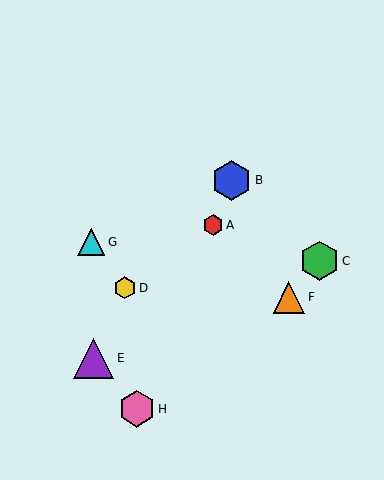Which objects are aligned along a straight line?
Objects A, B, H are aligned along a straight line.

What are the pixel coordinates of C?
Object C is at (320, 261).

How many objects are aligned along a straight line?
3 objects (A, B, H) are aligned along a straight line.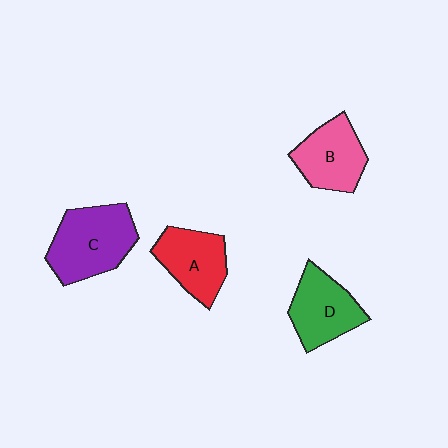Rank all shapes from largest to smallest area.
From largest to smallest: C (purple), D (green), B (pink), A (red).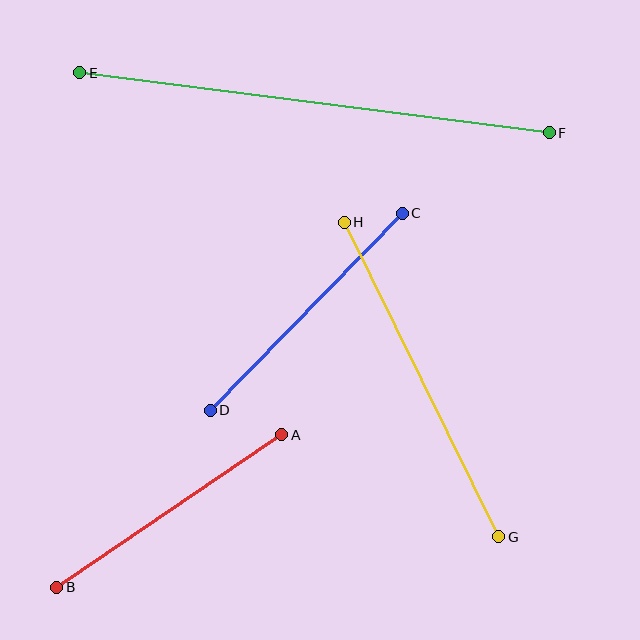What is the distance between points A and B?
The distance is approximately 272 pixels.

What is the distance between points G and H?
The distance is approximately 351 pixels.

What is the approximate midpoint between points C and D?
The midpoint is at approximately (306, 312) pixels.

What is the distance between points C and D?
The distance is approximately 275 pixels.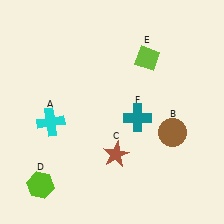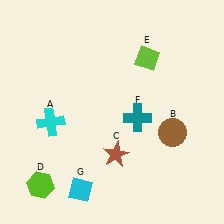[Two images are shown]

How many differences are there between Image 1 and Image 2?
There is 1 difference between the two images.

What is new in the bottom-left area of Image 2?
A cyan diamond (G) was added in the bottom-left area of Image 2.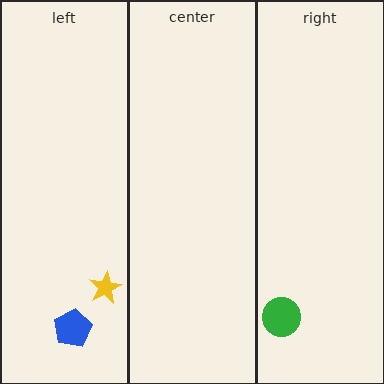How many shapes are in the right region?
1.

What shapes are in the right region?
The green circle.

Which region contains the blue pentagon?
The left region.